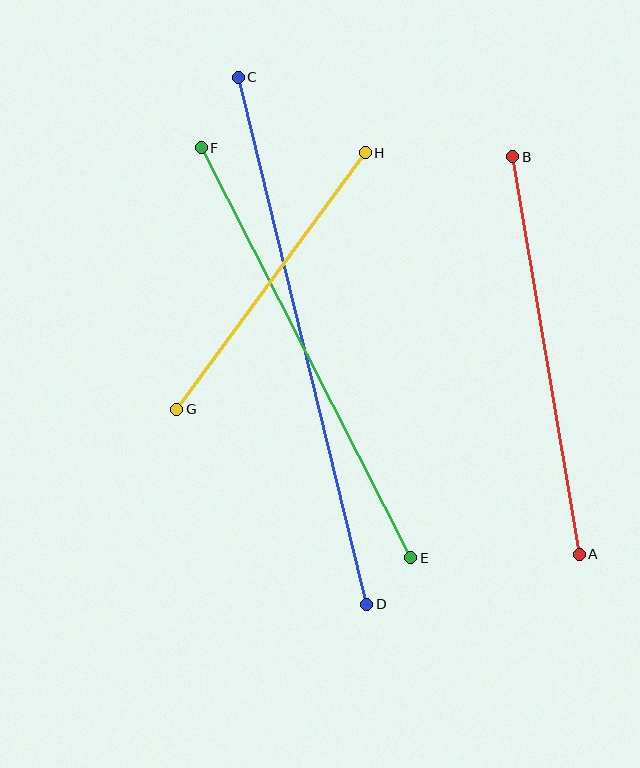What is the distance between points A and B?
The distance is approximately 403 pixels.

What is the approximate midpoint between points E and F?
The midpoint is at approximately (306, 353) pixels.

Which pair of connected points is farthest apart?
Points C and D are farthest apart.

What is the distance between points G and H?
The distance is approximately 318 pixels.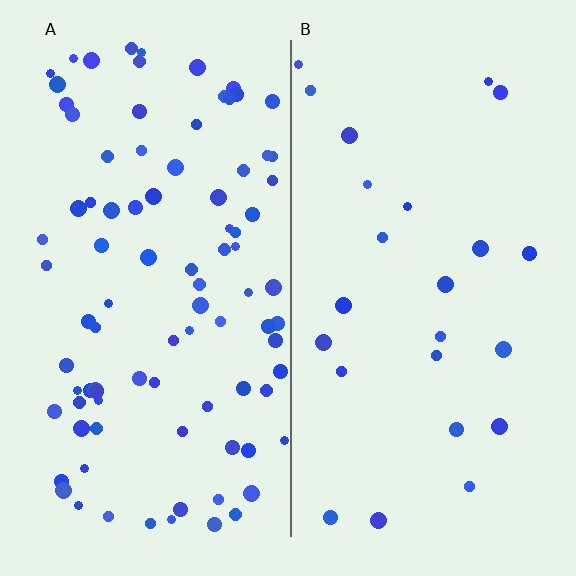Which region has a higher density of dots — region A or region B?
A (the left).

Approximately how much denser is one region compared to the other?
Approximately 3.8× — region A over region B.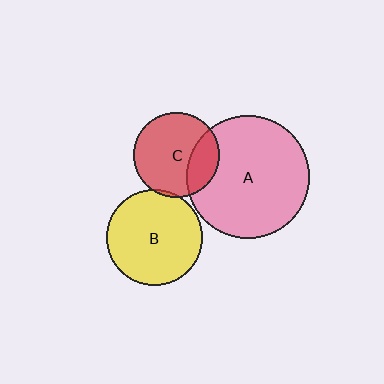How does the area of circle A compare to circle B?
Approximately 1.6 times.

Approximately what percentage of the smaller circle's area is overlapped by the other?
Approximately 25%.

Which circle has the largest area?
Circle A (pink).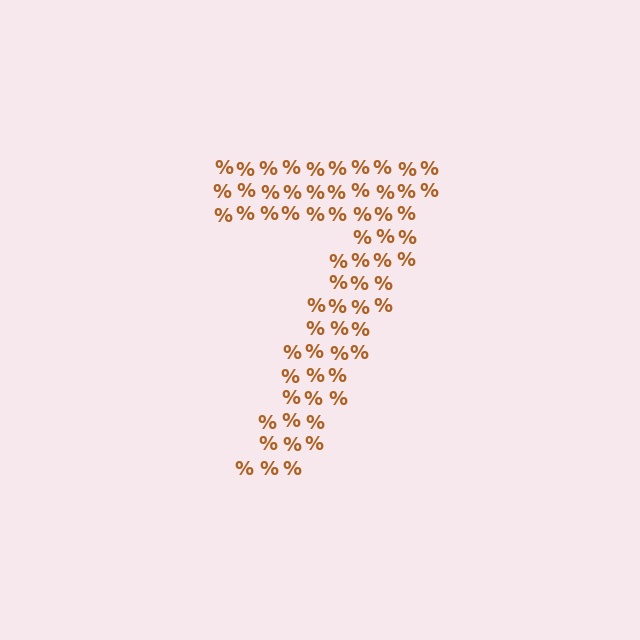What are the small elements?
The small elements are percent signs.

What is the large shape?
The large shape is the digit 7.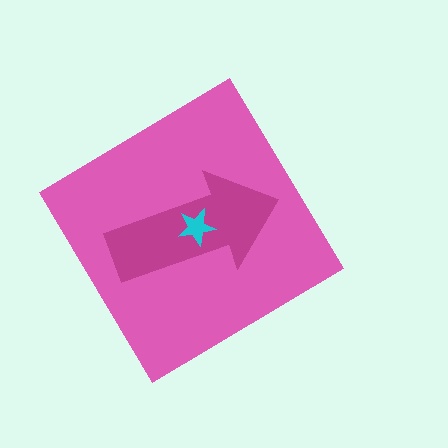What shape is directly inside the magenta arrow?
The cyan star.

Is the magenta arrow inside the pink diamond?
Yes.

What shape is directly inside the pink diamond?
The magenta arrow.